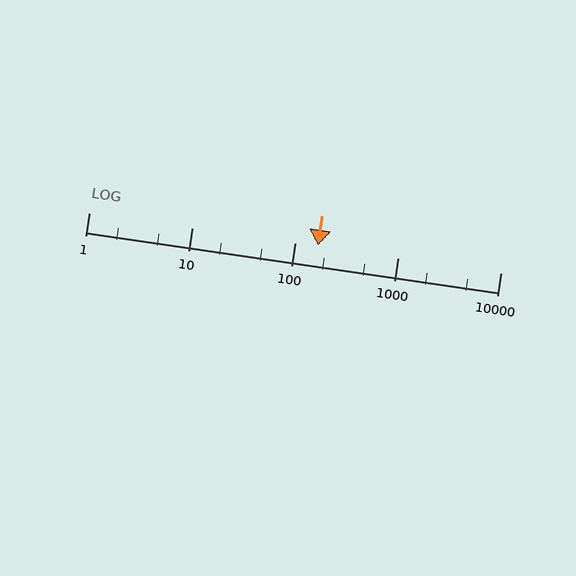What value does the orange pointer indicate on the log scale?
The pointer indicates approximately 170.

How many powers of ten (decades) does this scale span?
The scale spans 4 decades, from 1 to 10000.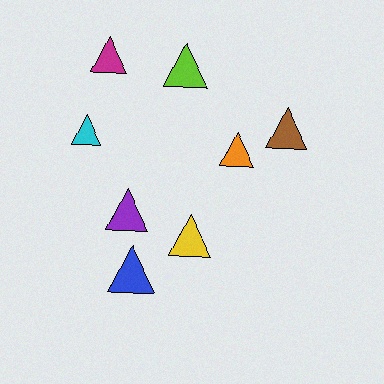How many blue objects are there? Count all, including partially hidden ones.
There is 1 blue object.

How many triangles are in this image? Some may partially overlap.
There are 8 triangles.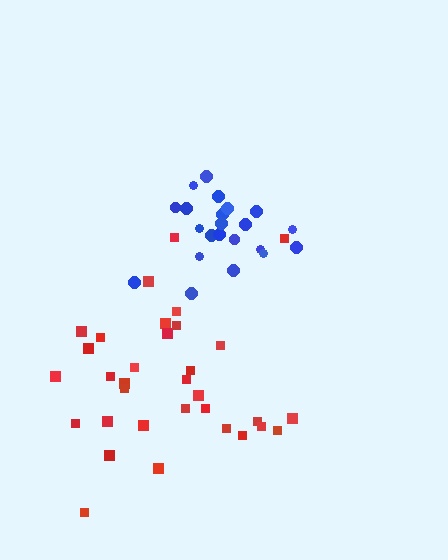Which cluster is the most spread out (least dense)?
Red.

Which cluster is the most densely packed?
Blue.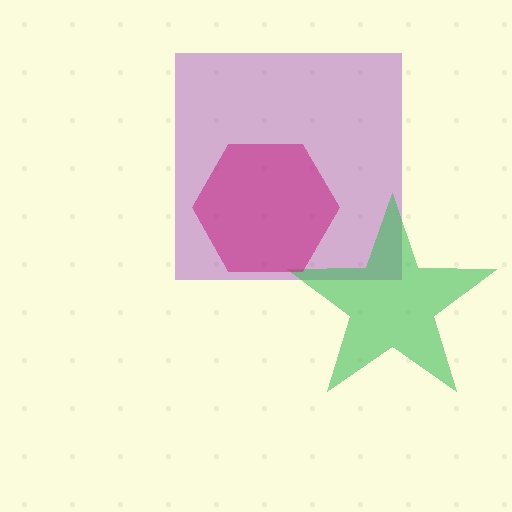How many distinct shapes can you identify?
There are 3 distinct shapes: a purple square, a green star, a magenta hexagon.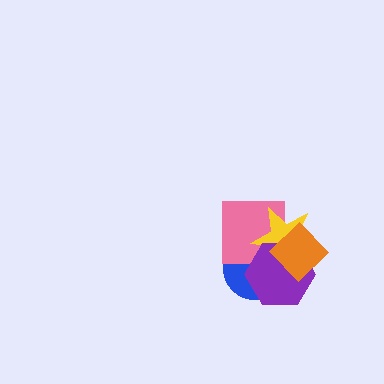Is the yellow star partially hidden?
Yes, it is partially covered by another shape.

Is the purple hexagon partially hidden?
Yes, it is partially covered by another shape.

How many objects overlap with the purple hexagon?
4 objects overlap with the purple hexagon.